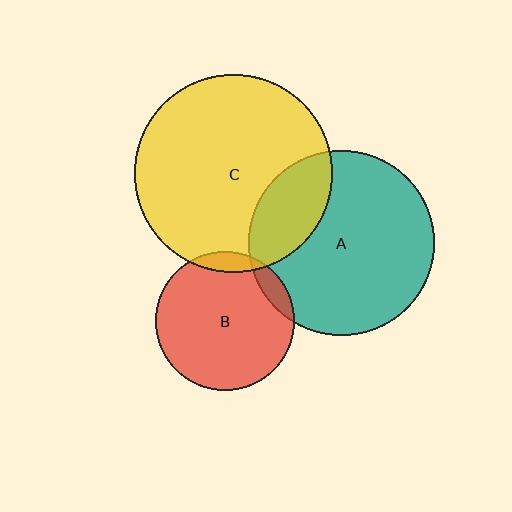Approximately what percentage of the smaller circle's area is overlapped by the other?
Approximately 5%.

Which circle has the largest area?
Circle C (yellow).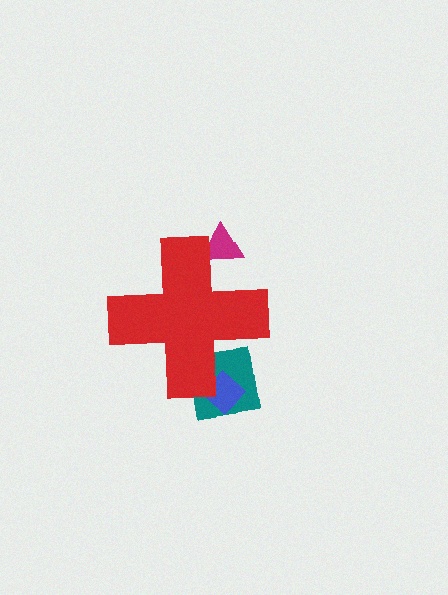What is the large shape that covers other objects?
A red cross.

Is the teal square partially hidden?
Yes, the teal square is partially hidden behind the red cross.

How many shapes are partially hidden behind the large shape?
3 shapes are partially hidden.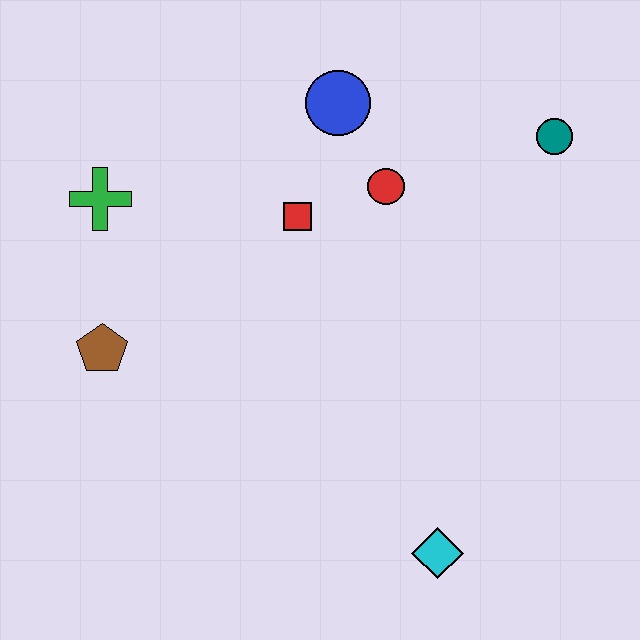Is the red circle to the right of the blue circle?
Yes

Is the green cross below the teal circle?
Yes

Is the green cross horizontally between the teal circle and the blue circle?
No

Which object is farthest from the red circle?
The cyan diamond is farthest from the red circle.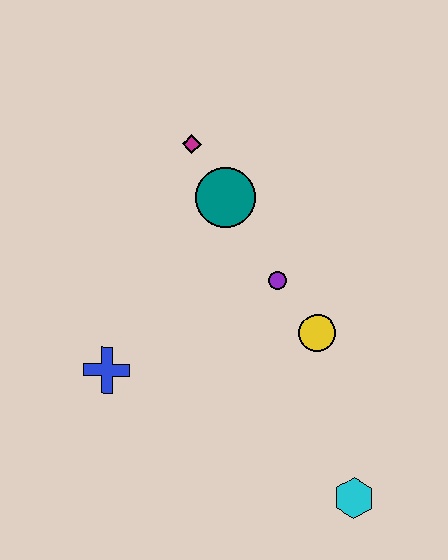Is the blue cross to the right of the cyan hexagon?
No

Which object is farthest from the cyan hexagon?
The magenta diamond is farthest from the cyan hexagon.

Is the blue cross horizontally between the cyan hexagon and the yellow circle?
No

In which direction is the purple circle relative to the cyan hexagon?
The purple circle is above the cyan hexagon.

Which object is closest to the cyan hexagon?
The yellow circle is closest to the cyan hexagon.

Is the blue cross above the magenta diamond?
No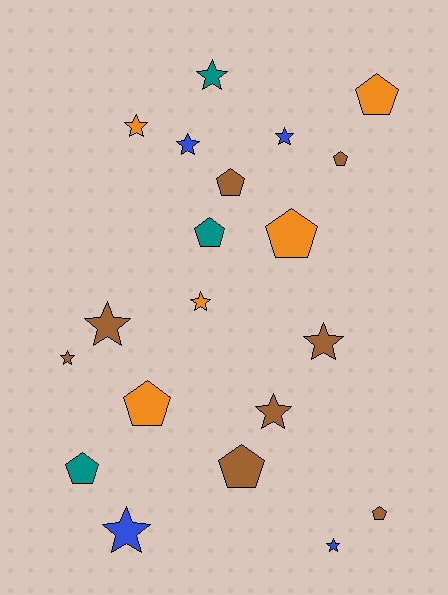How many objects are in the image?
There are 20 objects.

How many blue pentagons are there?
There are no blue pentagons.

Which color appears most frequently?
Brown, with 8 objects.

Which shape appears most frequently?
Star, with 11 objects.